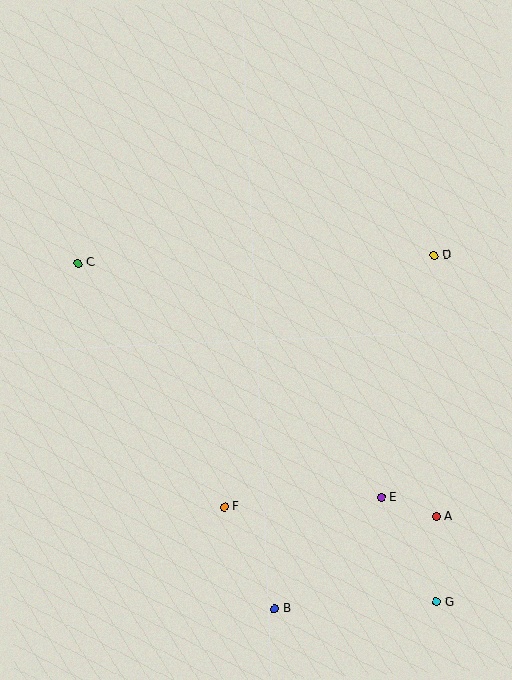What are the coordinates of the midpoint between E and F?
The midpoint between E and F is at (303, 502).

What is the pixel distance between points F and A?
The distance between F and A is 212 pixels.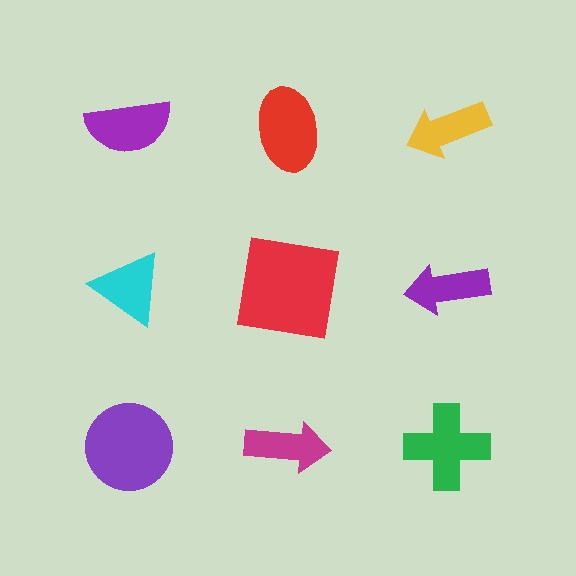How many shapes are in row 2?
3 shapes.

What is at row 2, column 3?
A purple arrow.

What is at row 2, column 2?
A red square.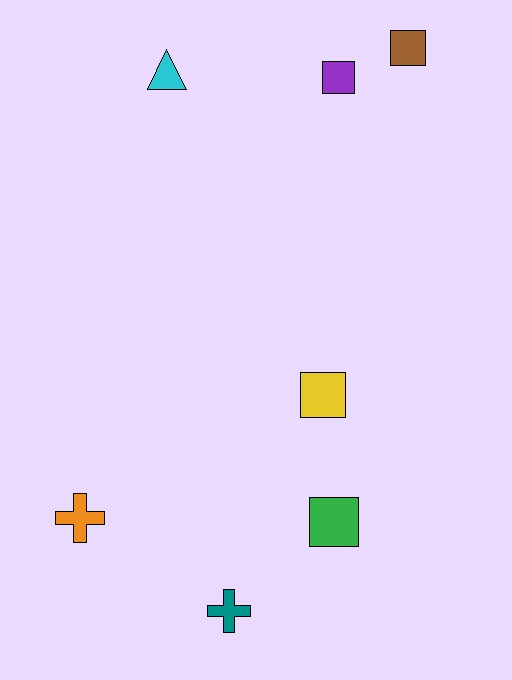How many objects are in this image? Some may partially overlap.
There are 7 objects.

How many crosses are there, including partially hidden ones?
There are 2 crosses.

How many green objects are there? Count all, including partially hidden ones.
There is 1 green object.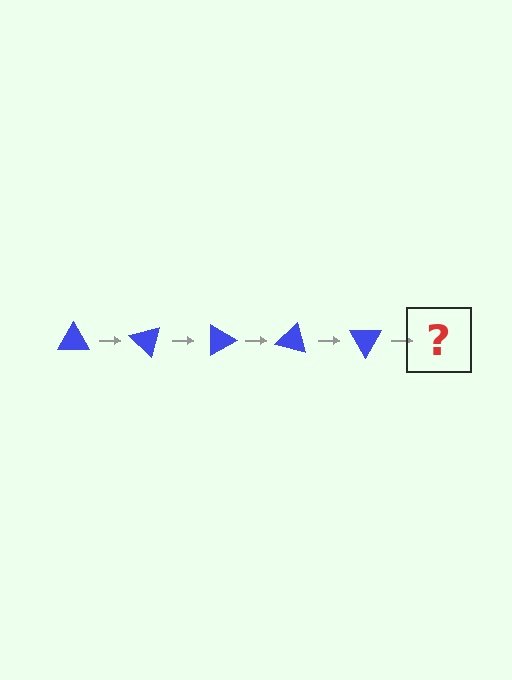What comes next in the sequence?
The next element should be a blue triangle rotated 225 degrees.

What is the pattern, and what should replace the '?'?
The pattern is that the triangle rotates 45 degrees each step. The '?' should be a blue triangle rotated 225 degrees.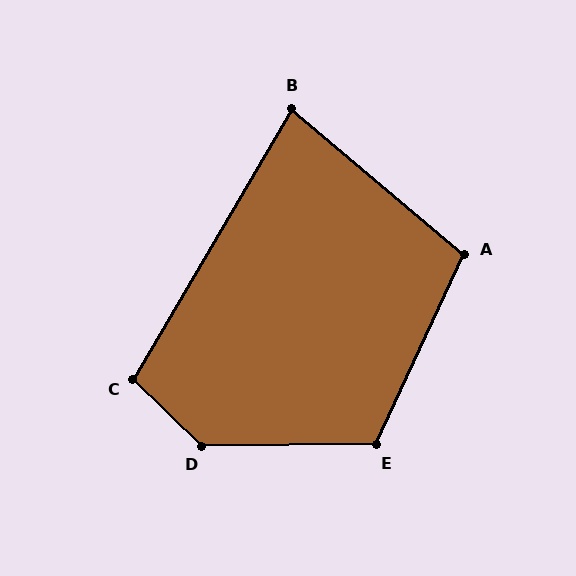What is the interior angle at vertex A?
Approximately 105 degrees (obtuse).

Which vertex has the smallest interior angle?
B, at approximately 80 degrees.